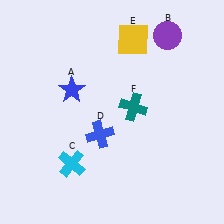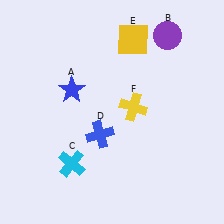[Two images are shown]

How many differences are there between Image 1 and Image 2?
There is 1 difference between the two images.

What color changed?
The cross (F) changed from teal in Image 1 to yellow in Image 2.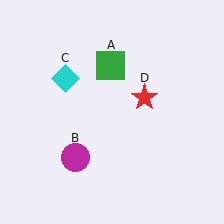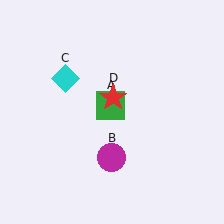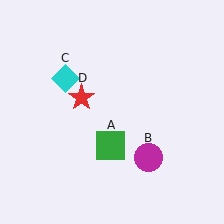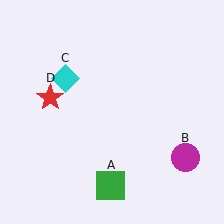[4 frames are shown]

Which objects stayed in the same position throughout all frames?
Cyan diamond (object C) remained stationary.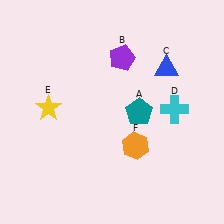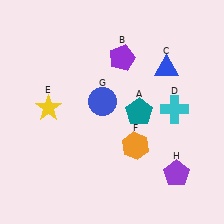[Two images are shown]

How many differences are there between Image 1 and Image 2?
There are 2 differences between the two images.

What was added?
A blue circle (G), a purple pentagon (H) were added in Image 2.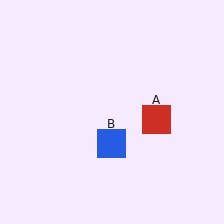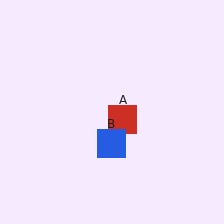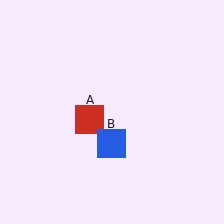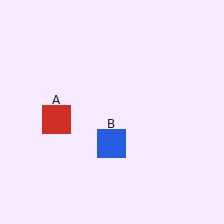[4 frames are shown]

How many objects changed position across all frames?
1 object changed position: red square (object A).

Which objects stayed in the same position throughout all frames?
Blue square (object B) remained stationary.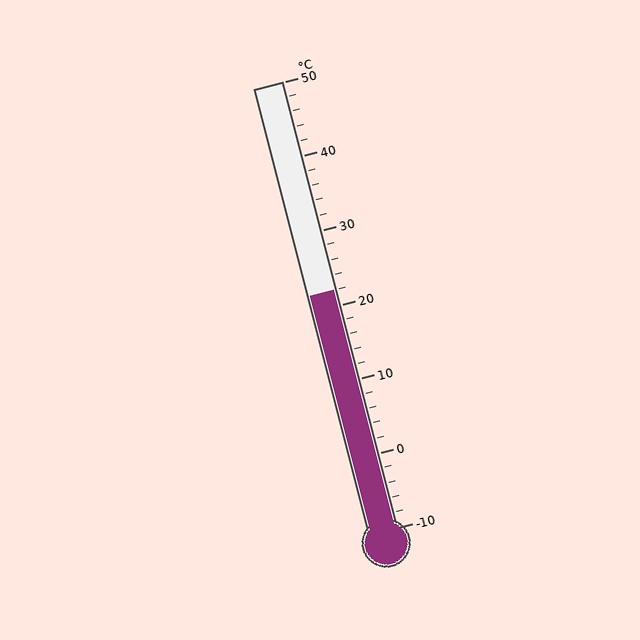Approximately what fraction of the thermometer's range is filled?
The thermometer is filled to approximately 55% of its range.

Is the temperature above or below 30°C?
The temperature is below 30°C.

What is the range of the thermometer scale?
The thermometer scale ranges from -10°C to 50°C.